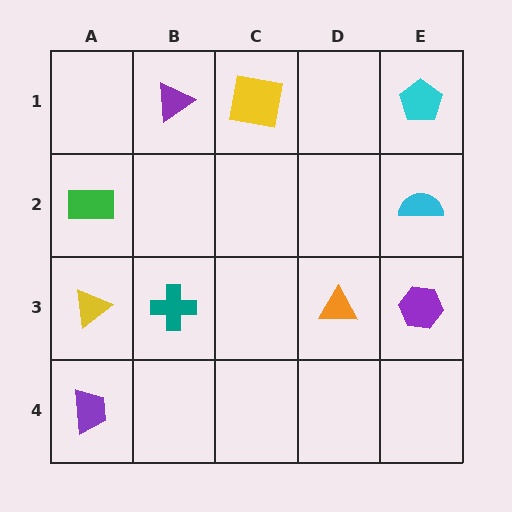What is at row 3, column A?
A yellow triangle.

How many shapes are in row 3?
4 shapes.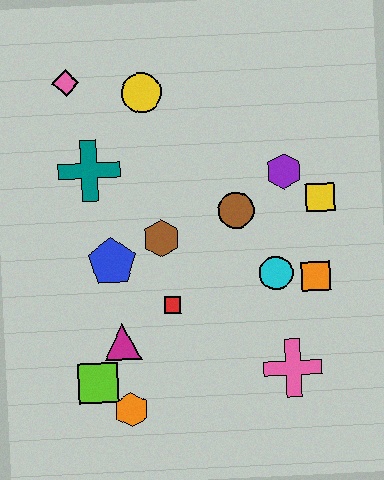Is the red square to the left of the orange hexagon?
No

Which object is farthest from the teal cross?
The pink cross is farthest from the teal cross.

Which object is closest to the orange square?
The cyan circle is closest to the orange square.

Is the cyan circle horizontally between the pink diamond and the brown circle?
No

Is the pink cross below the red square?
Yes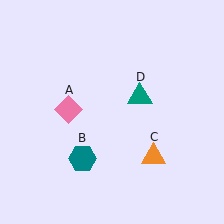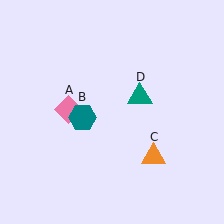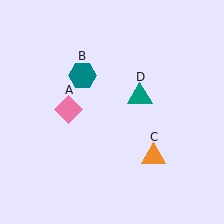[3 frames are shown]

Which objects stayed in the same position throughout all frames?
Pink diamond (object A) and orange triangle (object C) and teal triangle (object D) remained stationary.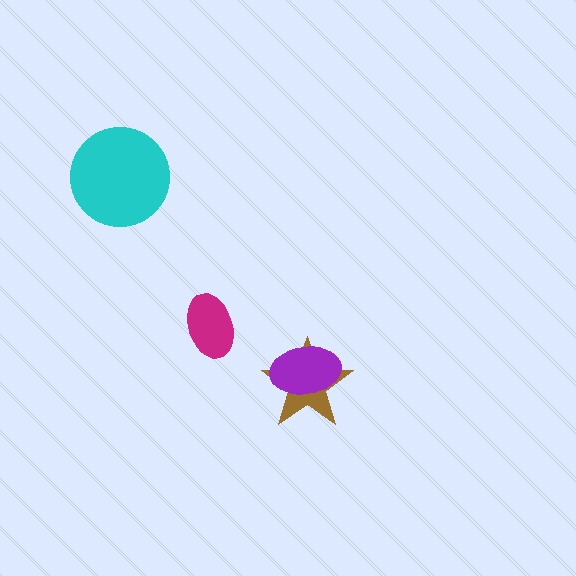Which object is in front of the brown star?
The purple ellipse is in front of the brown star.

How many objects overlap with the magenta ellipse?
0 objects overlap with the magenta ellipse.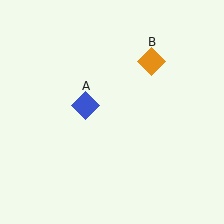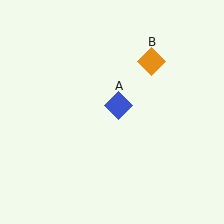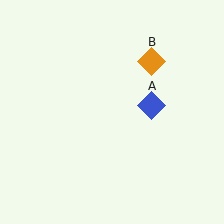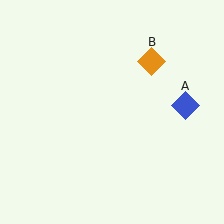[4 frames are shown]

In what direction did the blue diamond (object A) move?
The blue diamond (object A) moved right.